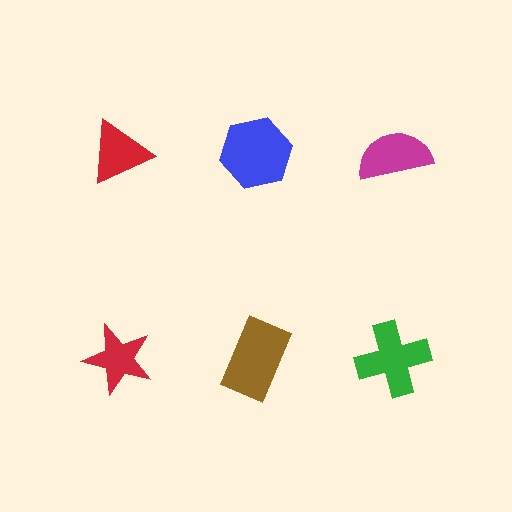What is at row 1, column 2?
A blue hexagon.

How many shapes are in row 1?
3 shapes.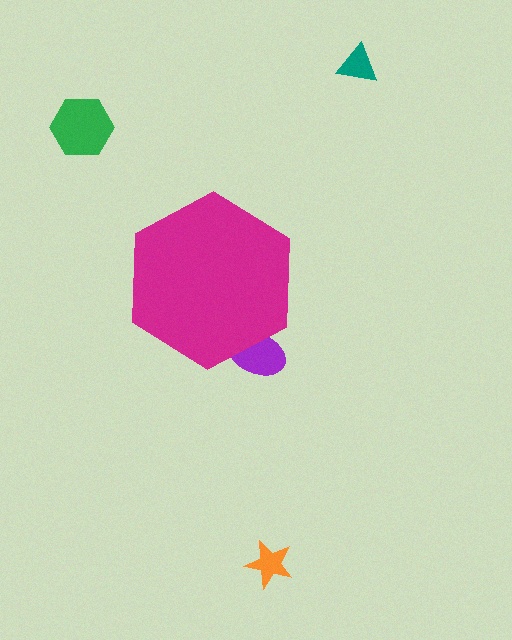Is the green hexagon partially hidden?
No, the green hexagon is fully visible.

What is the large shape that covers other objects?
A magenta hexagon.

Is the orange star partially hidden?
No, the orange star is fully visible.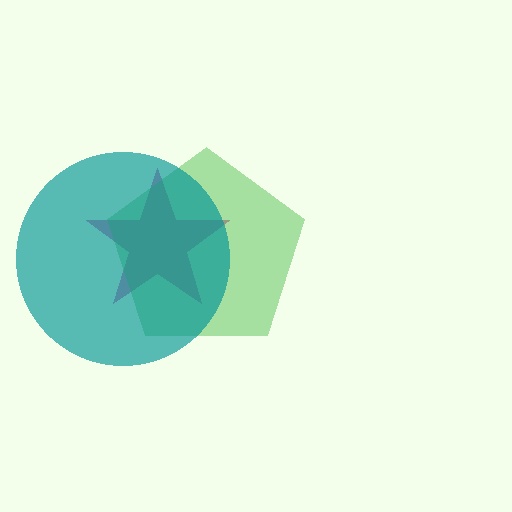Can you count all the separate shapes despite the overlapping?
Yes, there are 3 separate shapes.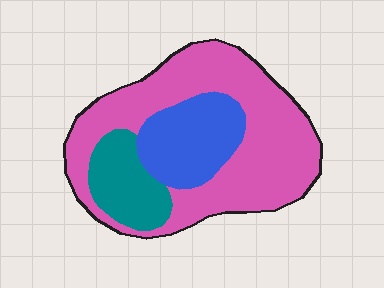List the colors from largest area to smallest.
From largest to smallest: pink, blue, teal.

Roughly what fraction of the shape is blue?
Blue takes up about one fifth (1/5) of the shape.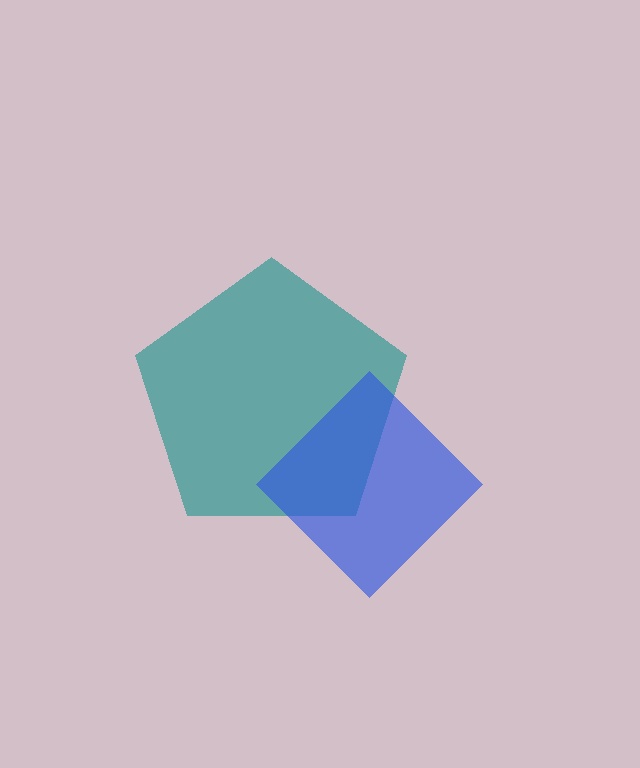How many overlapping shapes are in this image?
There are 2 overlapping shapes in the image.